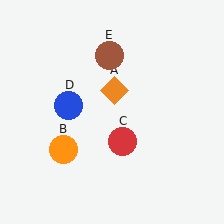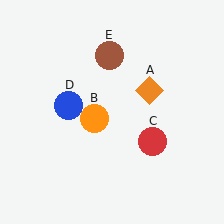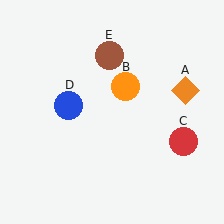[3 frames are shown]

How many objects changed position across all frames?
3 objects changed position: orange diamond (object A), orange circle (object B), red circle (object C).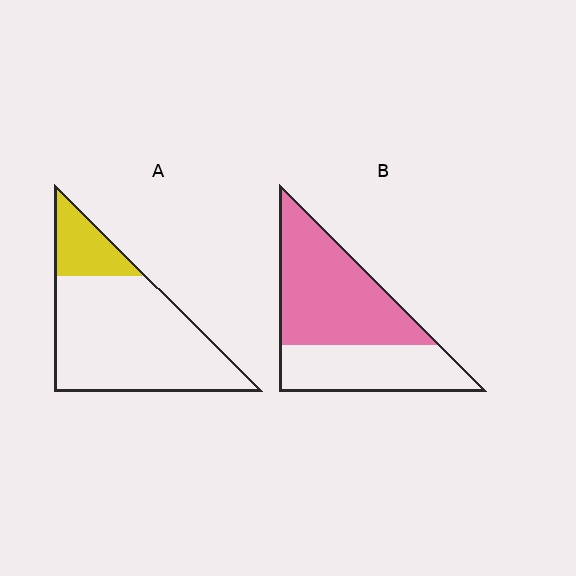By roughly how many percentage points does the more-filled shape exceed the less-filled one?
By roughly 40 percentage points (B over A).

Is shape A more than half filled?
No.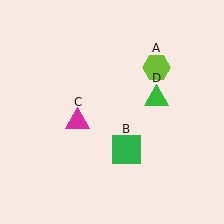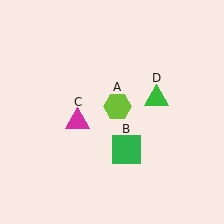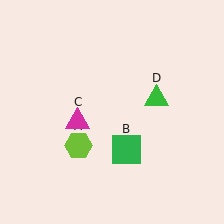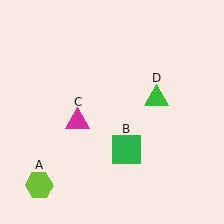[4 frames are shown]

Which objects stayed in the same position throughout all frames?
Green square (object B) and magenta triangle (object C) and green triangle (object D) remained stationary.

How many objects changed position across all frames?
1 object changed position: lime hexagon (object A).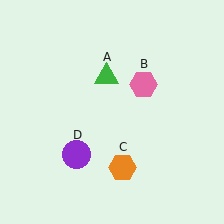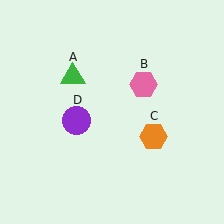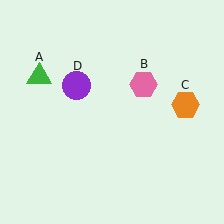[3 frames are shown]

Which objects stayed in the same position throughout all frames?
Pink hexagon (object B) remained stationary.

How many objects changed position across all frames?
3 objects changed position: green triangle (object A), orange hexagon (object C), purple circle (object D).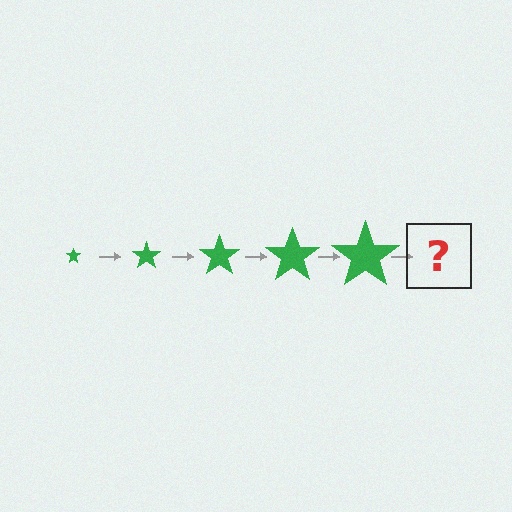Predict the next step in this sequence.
The next step is a green star, larger than the previous one.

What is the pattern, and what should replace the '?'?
The pattern is that the star gets progressively larger each step. The '?' should be a green star, larger than the previous one.